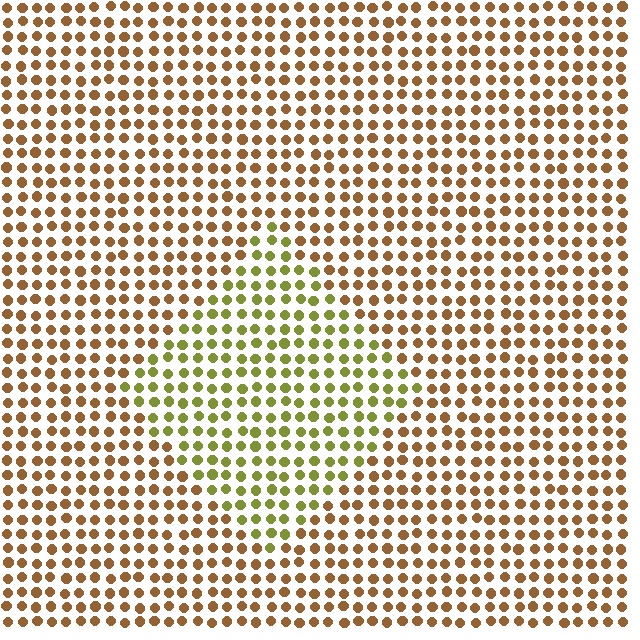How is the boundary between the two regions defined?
The boundary is defined purely by a slight shift in hue (about 45 degrees). Spacing, size, and orientation are identical on both sides.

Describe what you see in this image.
The image is filled with small brown elements in a uniform arrangement. A diamond-shaped region is visible where the elements are tinted to a slightly different hue, forming a subtle color boundary.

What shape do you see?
I see a diamond.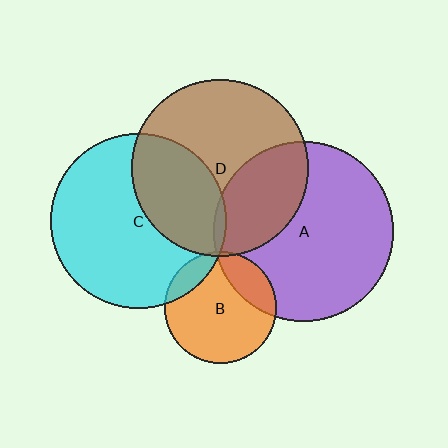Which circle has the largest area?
Circle A (purple).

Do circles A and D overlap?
Yes.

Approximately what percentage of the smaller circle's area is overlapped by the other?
Approximately 30%.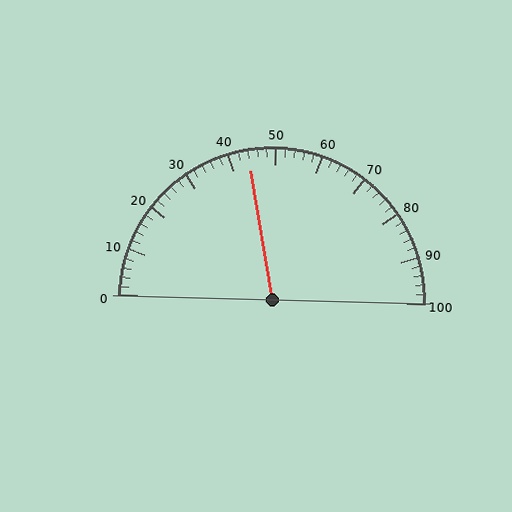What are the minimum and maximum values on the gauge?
The gauge ranges from 0 to 100.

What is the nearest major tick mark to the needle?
The nearest major tick mark is 40.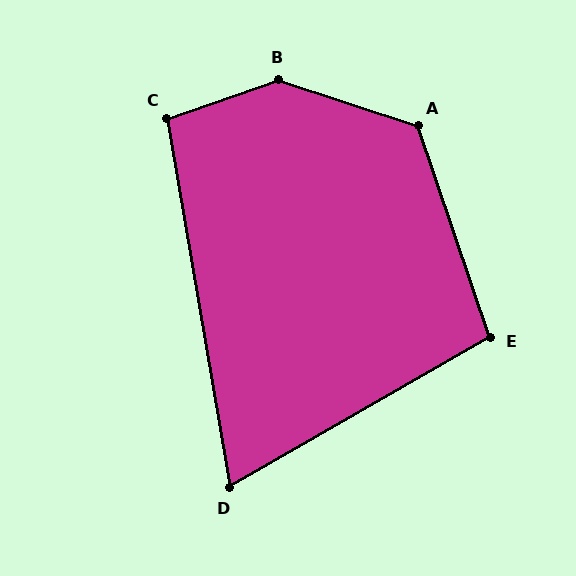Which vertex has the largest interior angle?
B, at approximately 143 degrees.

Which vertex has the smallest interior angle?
D, at approximately 70 degrees.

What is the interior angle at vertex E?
Approximately 101 degrees (obtuse).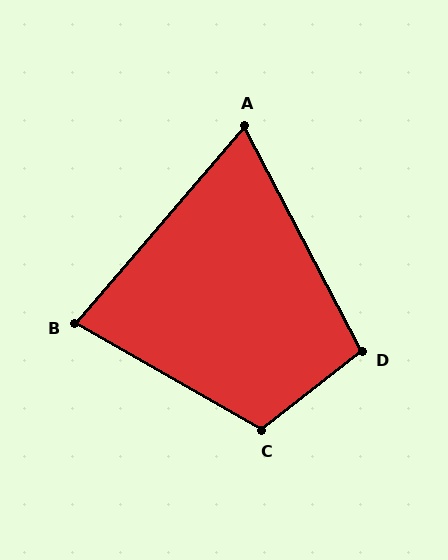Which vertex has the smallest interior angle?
A, at approximately 68 degrees.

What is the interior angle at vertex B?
Approximately 79 degrees (acute).